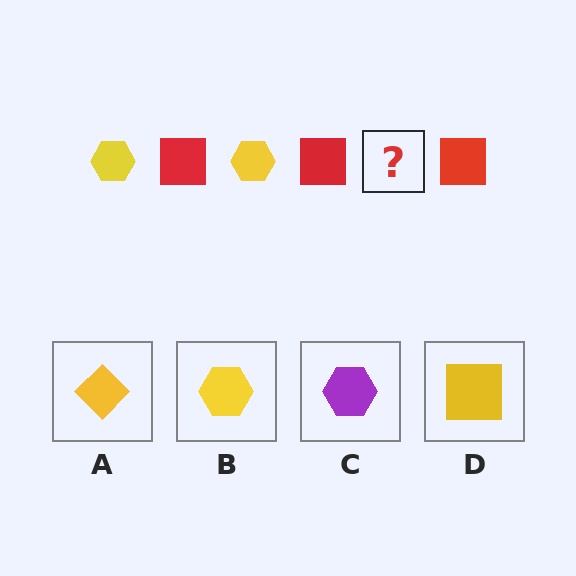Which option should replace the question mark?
Option B.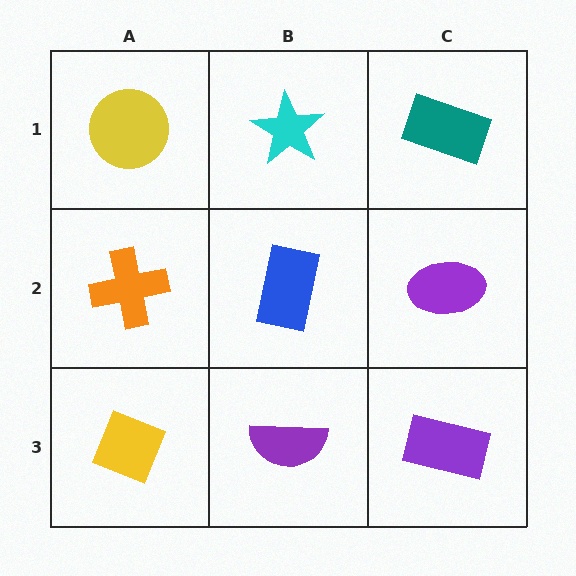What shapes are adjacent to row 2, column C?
A teal rectangle (row 1, column C), a purple rectangle (row 3, column C), a blue rectangle (row 2, column B).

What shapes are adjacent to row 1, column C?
A purple ellipse (row 2, column C), a cyan star (row 1, column B).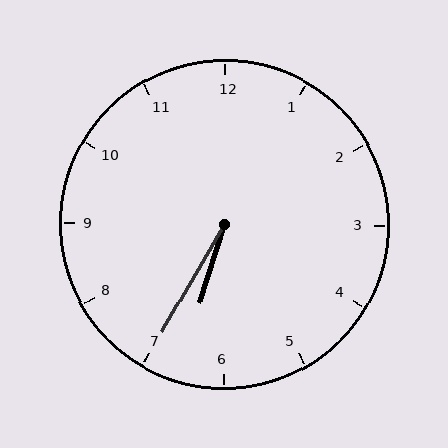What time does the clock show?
6:35.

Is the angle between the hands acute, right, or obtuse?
It is acute.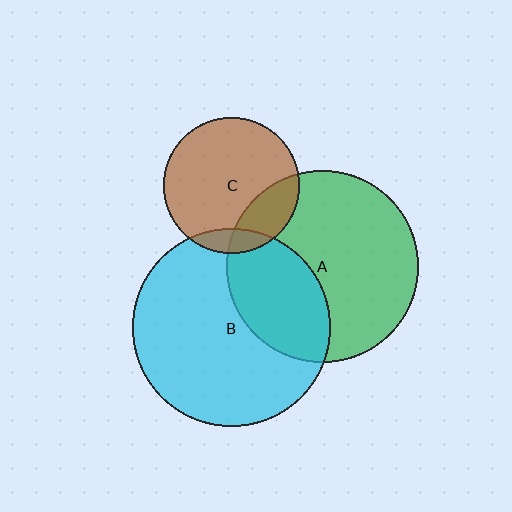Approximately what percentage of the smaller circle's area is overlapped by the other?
Approximately 35%.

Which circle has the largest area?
Circle B (cyan).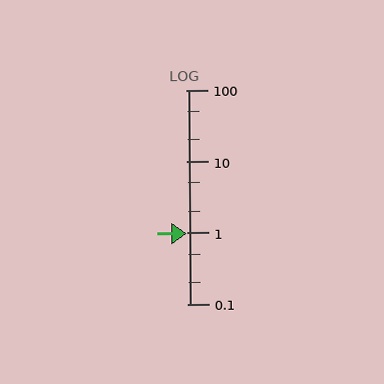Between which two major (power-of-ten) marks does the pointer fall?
The pointer is between 0.1 and 1.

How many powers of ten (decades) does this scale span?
The scale spans 3 decades, from 0.1 to 100.